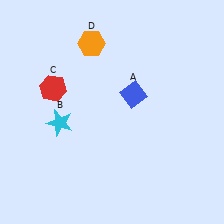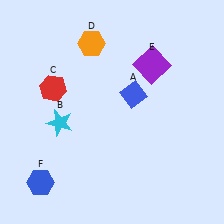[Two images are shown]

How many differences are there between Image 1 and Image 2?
There are 2 differences between the two images.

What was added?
A purple square (E), a blue hexagon (F) were added in Image 2.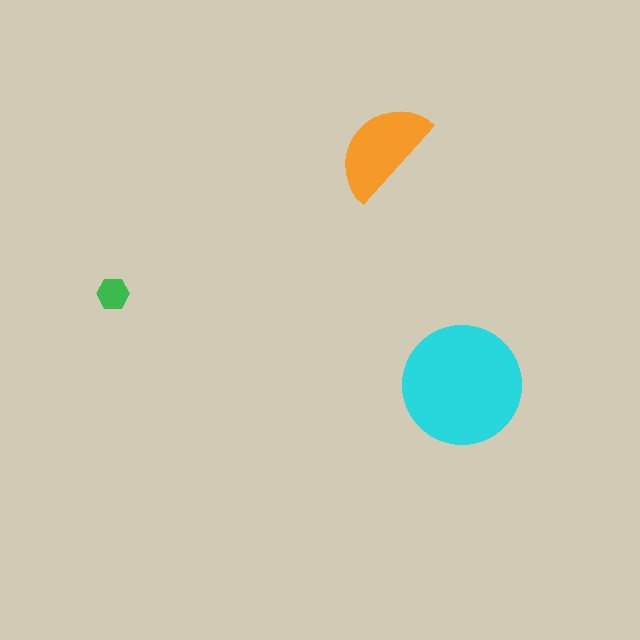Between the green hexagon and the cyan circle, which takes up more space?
The cyan circle.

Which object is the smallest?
The green hexagon.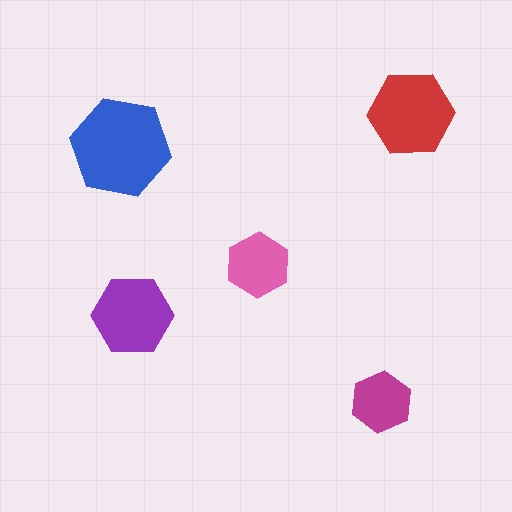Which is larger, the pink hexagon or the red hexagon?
The red one.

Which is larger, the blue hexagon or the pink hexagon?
The blue one.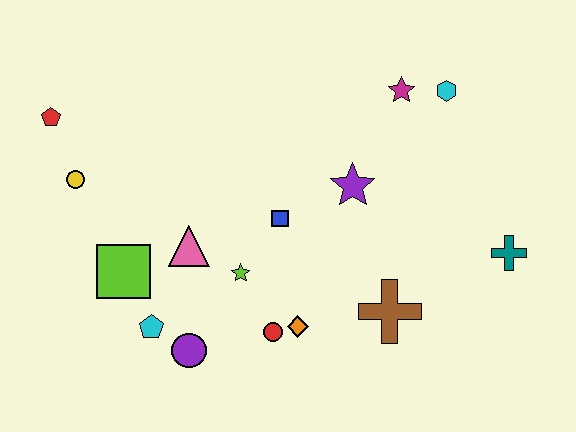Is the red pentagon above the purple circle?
Yes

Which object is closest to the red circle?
The orange diamond is closest to the red circle.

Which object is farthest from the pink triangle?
The teal cross is farthest from the pink triangle.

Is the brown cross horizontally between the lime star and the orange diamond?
No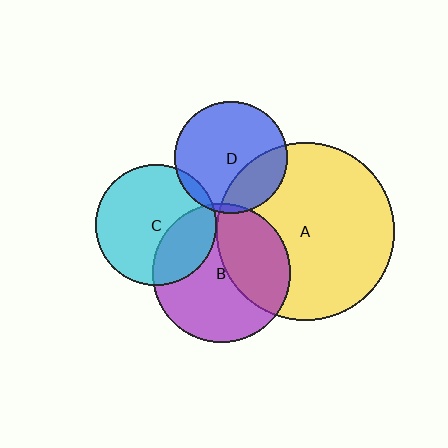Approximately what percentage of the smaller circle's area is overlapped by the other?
Approximately 30%.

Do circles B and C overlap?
Yes.